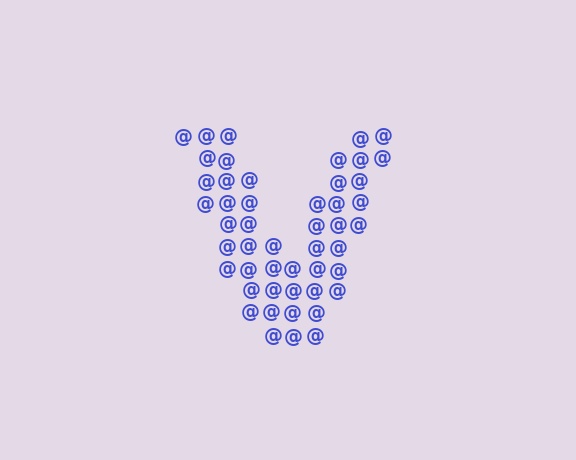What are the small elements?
The small elements are at signs.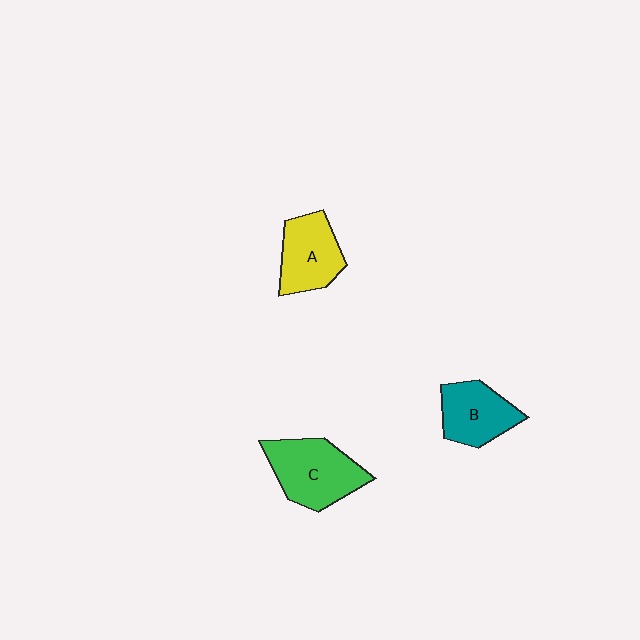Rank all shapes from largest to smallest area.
From largest to smallest: C (green), A (yellow), B (teal).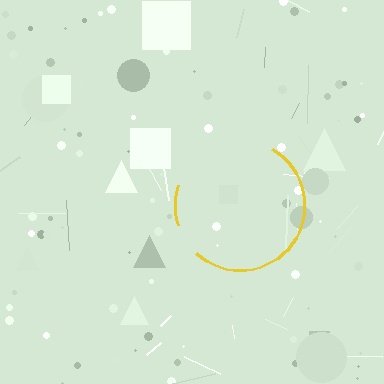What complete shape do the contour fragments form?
The contour fragments form a circle.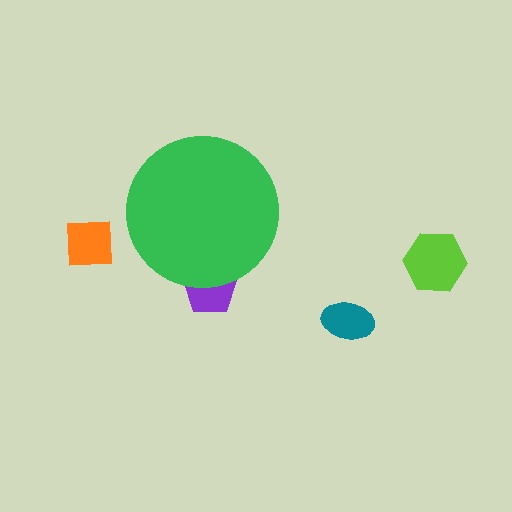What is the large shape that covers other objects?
A green circle.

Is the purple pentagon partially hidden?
Yes, the purple pentagon is partially hidden behind the green circle.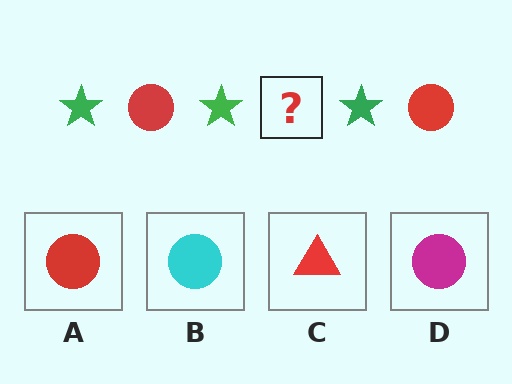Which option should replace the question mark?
Option A.